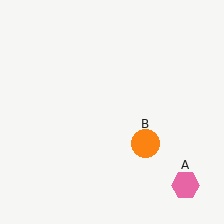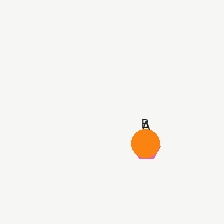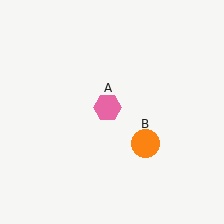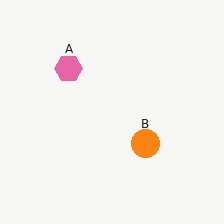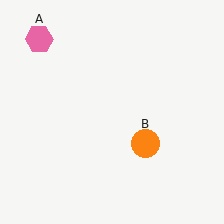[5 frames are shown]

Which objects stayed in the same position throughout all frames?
Orange circle (object B) remained stationary.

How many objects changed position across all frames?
1 object changed position: pink hexagon (object A).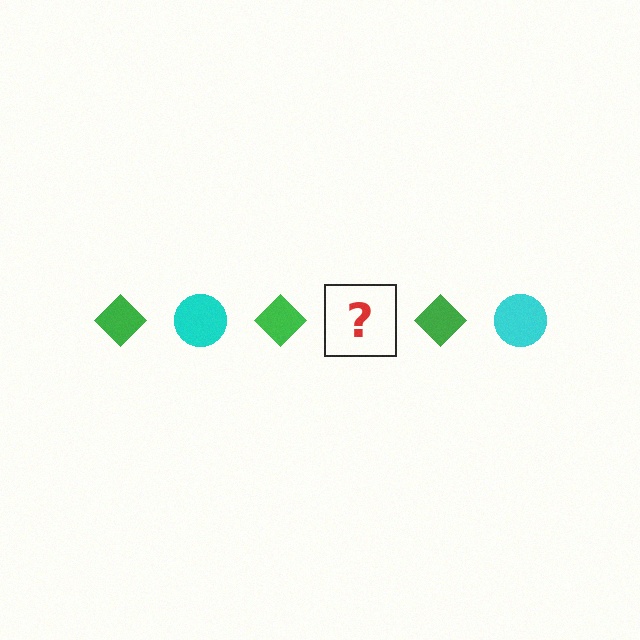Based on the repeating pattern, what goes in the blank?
The blank should be a cyan circle.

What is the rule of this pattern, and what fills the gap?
The rule is that the pattern alternates between green diamond and cyan circle. The gap should be filled with a cyan circle.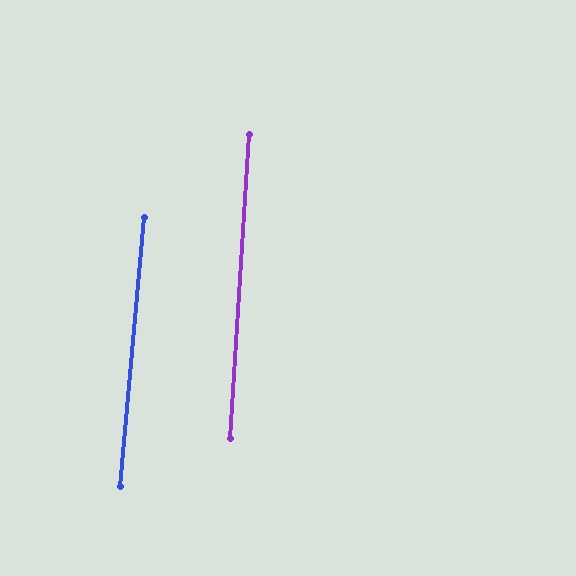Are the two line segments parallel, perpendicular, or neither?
Parallel — their directions differ by only 1.6°.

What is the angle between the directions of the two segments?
Approximately 2 degrees.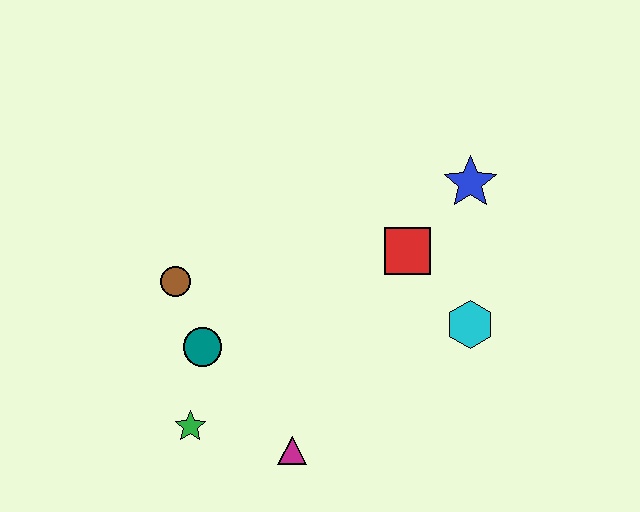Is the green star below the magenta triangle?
No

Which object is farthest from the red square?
The green star is farthest from the red square.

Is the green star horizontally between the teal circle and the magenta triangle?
No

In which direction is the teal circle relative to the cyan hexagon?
The teal circle is to the left of the cyan hexagon.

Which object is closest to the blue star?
The red square is closest to the blue star.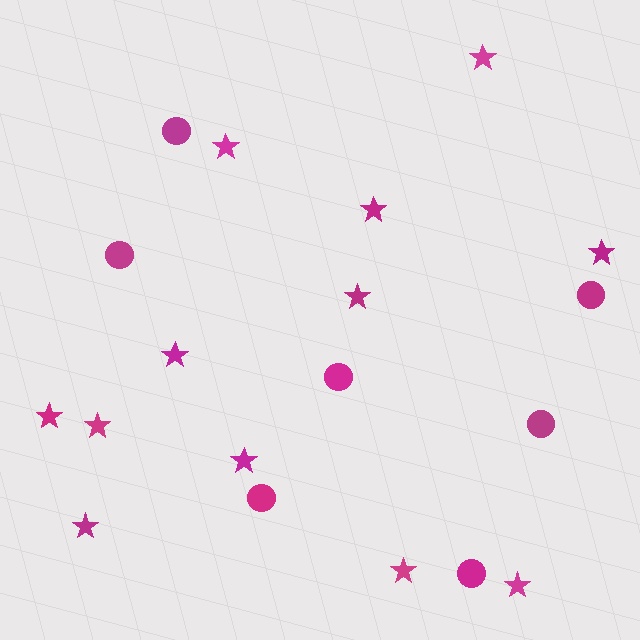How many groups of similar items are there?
There are 2 groups: one group of circles (7) and one group of stars (12).